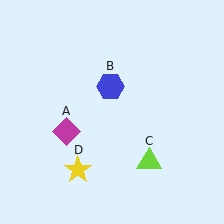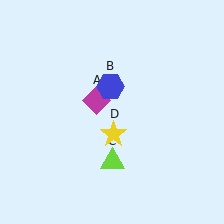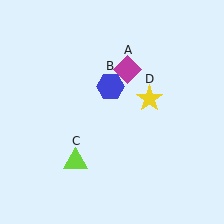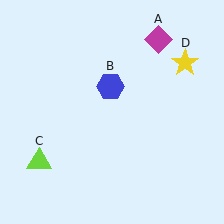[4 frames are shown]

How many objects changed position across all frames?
3 objects changed position: magenta diamond (object A), lime triangle (object C), yellow star (object D).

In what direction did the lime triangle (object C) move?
The lime triangle (object C) moved left.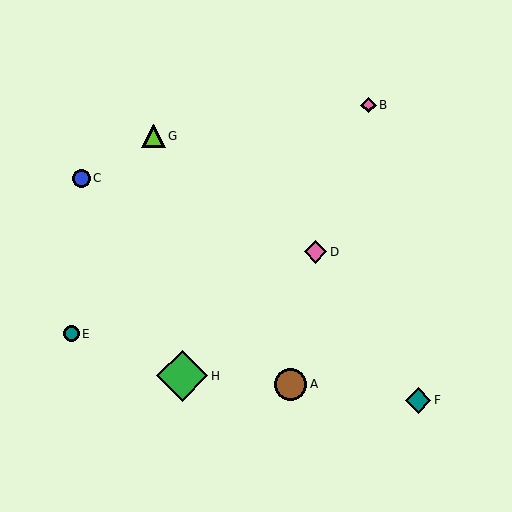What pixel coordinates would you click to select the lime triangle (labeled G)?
Click at (153, 136) to select the lime triangle G.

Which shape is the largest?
The green diamond (labeled H) is the largest.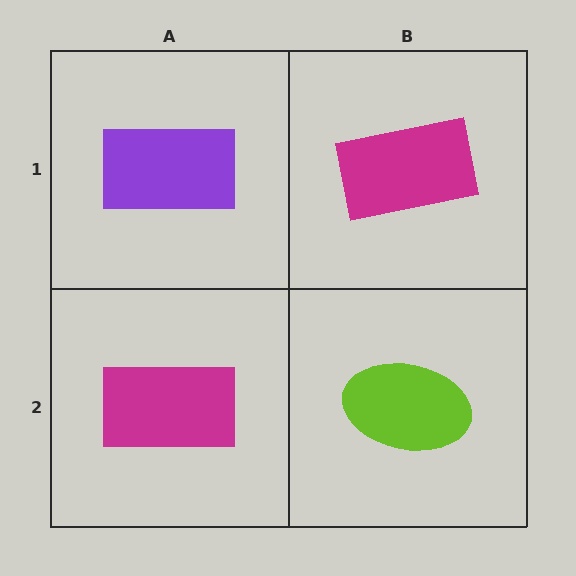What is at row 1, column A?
A purple rectangle.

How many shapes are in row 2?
2 shapes.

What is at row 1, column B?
A magenta rectangle.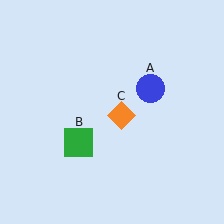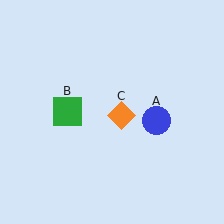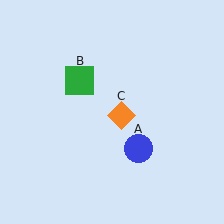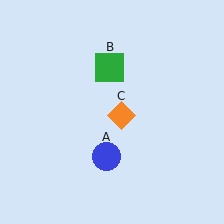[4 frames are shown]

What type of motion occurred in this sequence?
The blue circle (object A), green square (object B) rotated clockwise around the center of the scene.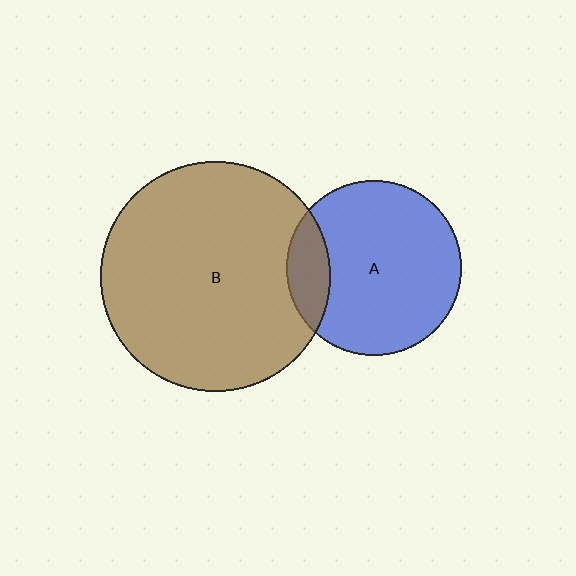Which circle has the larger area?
Circle B (brown).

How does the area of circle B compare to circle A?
Approximately 1.7 times.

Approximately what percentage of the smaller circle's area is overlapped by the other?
Approximately 15%.